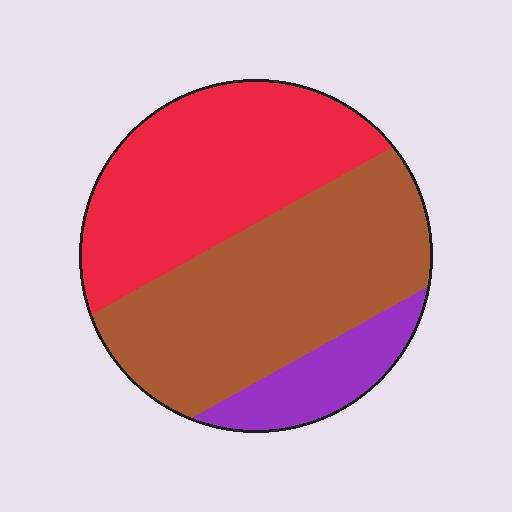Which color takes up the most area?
Brown, at roughly 45%.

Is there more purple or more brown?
Brown.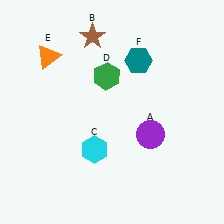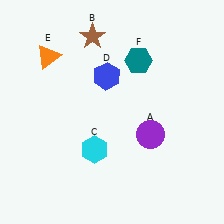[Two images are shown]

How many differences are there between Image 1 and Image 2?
There is 1 difference between the two images.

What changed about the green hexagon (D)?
In Image 1, D is green. In Image 2, it changed to blue.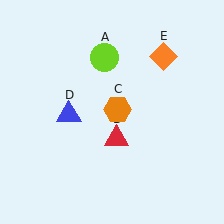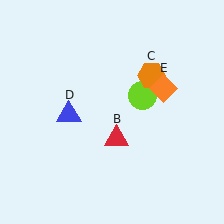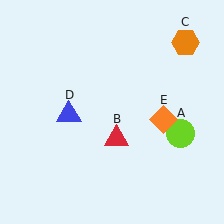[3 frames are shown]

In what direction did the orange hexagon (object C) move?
The orange hexagon (object C) moved up and to the right.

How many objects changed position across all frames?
3 objects changed position: lime circle (object A), orange hexagon (object C), orange diamond (object E).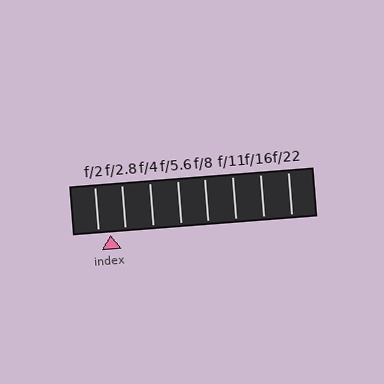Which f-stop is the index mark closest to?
The index mark is closest to f/2.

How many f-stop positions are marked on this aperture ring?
There are 8 f-stop positions marked.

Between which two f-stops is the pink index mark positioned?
The index mark is between f/2 and f/2.8.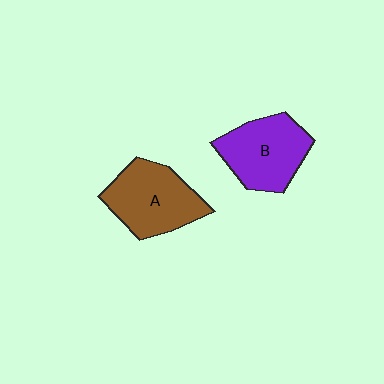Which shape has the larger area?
Shape A (brown).